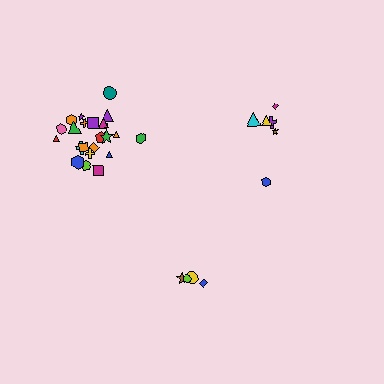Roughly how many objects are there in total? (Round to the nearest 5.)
Roughly 35 objects in total.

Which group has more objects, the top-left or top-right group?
The top-left group.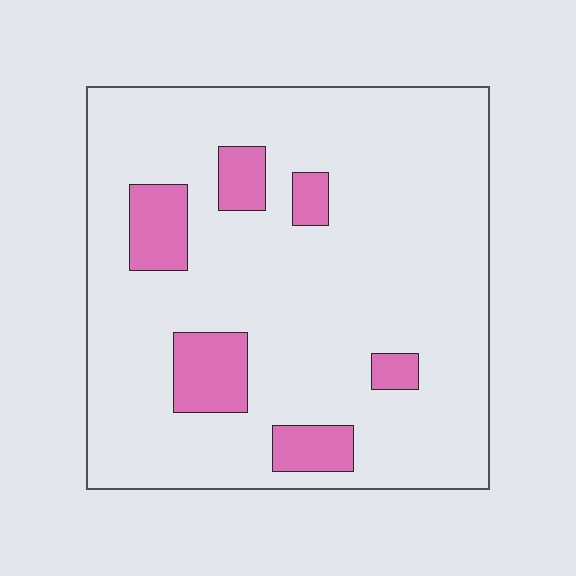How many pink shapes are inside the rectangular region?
6.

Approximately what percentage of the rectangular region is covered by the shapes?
Approximately 15%.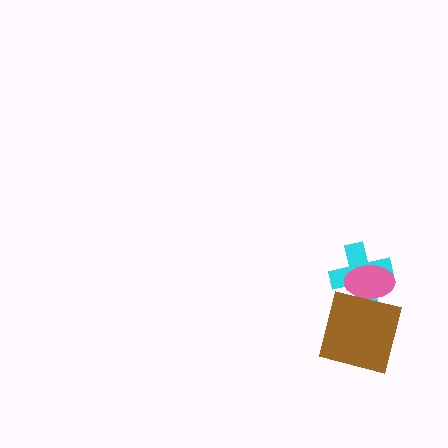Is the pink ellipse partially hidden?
Yes, it is partially covered by another shape.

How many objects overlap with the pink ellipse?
2 objects overlap with the pink ellipse.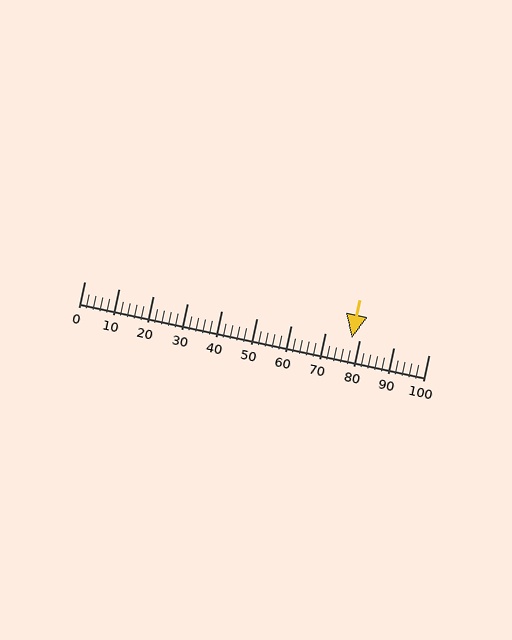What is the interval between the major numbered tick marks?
The major tick marks are spaced 10 units apart.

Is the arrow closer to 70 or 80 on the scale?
The arrow is closer to 80.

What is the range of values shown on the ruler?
The ruler shows values from 0 to 100.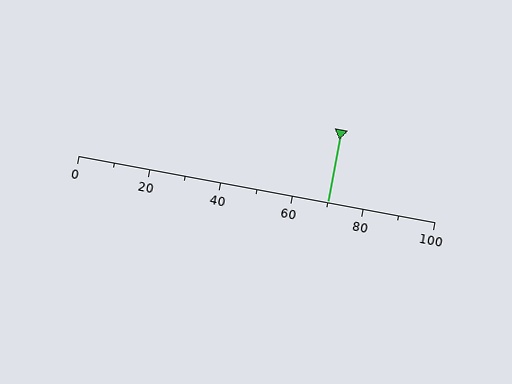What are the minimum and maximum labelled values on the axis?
The axis runs from 0 to 100.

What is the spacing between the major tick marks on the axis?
The major ticks are spaced 20 apart.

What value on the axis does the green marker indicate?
The marker indicates approximately 70.